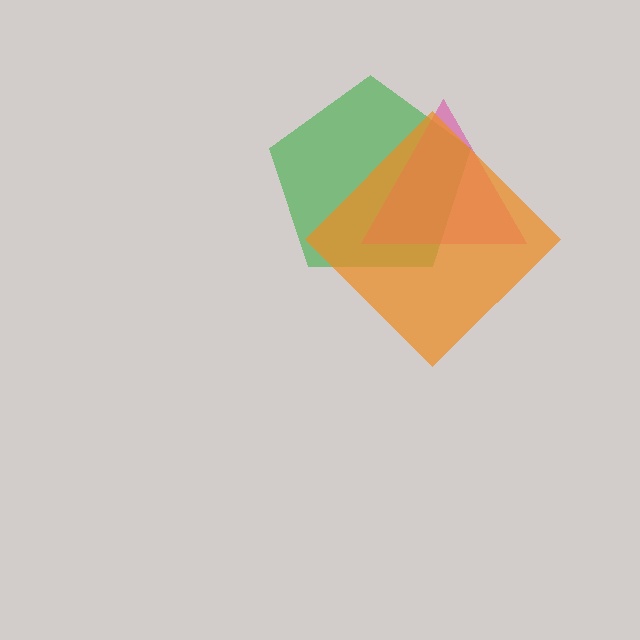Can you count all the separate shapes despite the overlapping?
Yes, there are 3 separate shapes.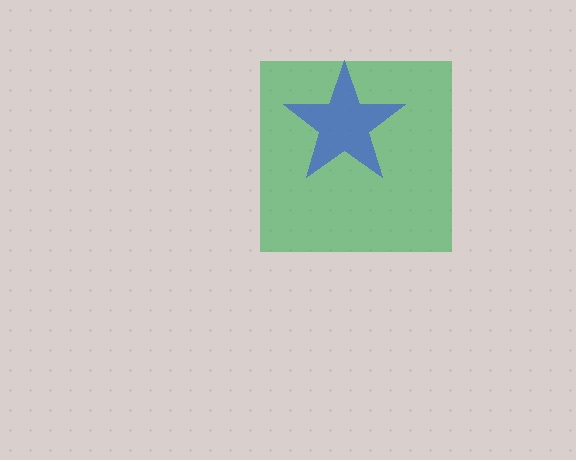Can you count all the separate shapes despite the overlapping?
Yes, there are 2 separate shapes.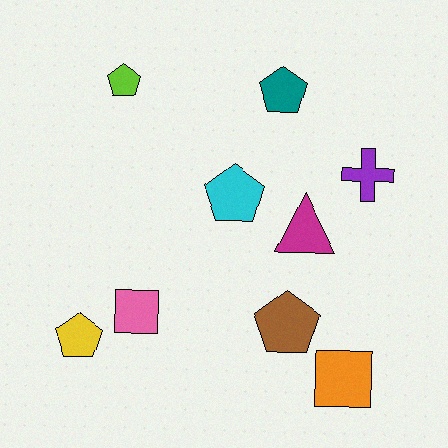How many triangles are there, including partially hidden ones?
There is 1 triangle.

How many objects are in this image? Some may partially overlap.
There are 9 objects.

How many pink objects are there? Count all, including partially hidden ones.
There is 1 pink object.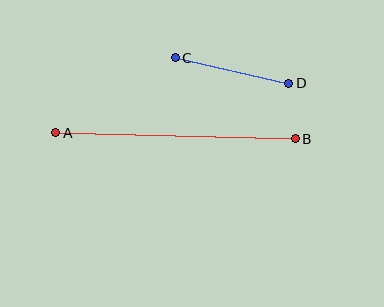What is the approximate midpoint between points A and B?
The midpoint is at approximately (175, 136) pixels.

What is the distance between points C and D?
The distance is approximately 116 pixels.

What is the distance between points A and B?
The distance is approximately 240 pixels.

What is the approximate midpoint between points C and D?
The midpoint is at approximately (232, 70) pixels.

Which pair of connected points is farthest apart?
Points A and B are farthest apart.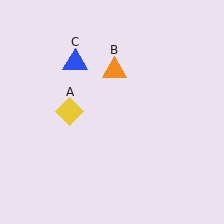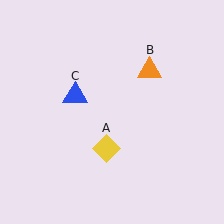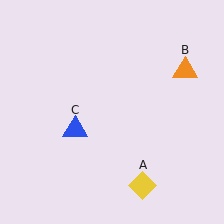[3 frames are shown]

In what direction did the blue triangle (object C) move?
The blue triangle (object C) moved down.